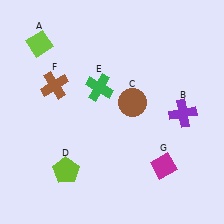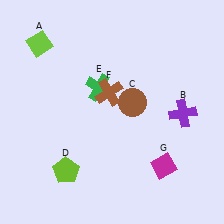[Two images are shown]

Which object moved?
The brown cross (F) moved right.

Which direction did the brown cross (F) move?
The brown cross (F) moved right.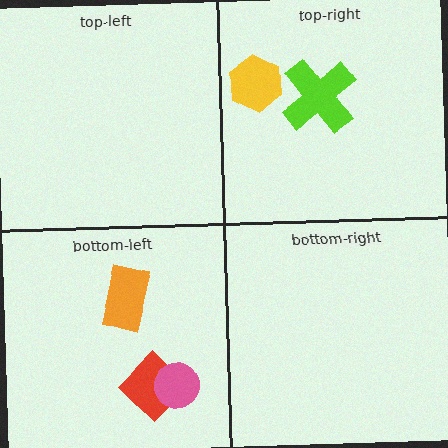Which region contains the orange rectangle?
The bottom-left region.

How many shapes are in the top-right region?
2.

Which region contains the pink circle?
The bottom-left region.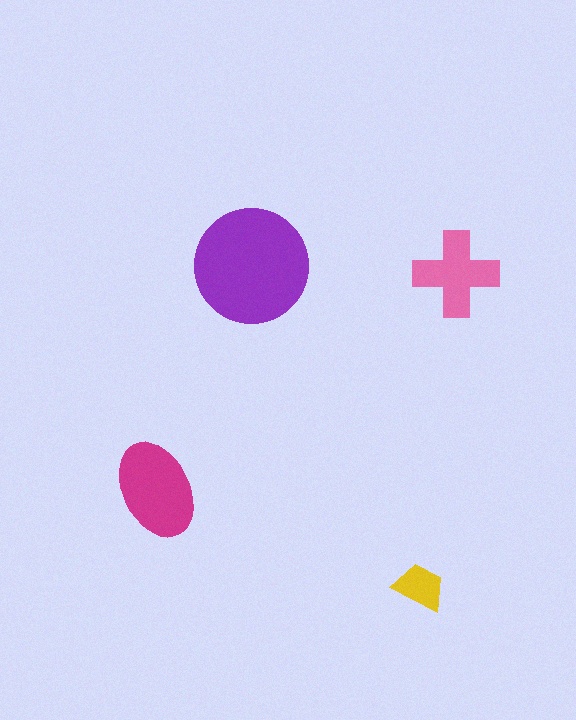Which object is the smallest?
The yellow trapezoid.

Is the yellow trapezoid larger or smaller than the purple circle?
Smaller.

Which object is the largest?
The purple circle.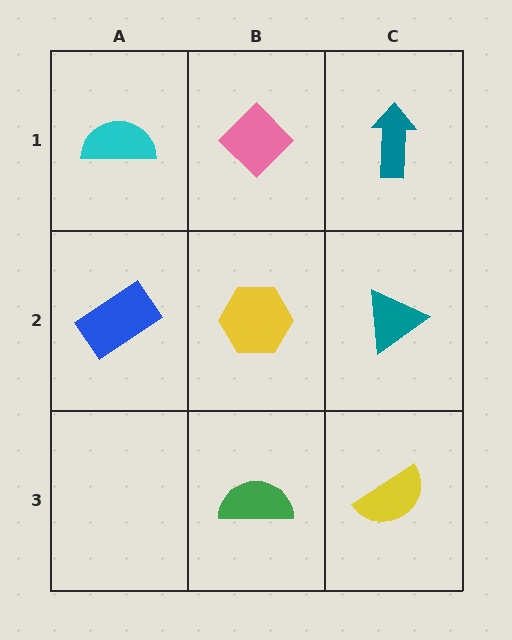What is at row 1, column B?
A pink diamond.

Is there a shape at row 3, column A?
No, that cell is empty.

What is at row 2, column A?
A blue rectangle.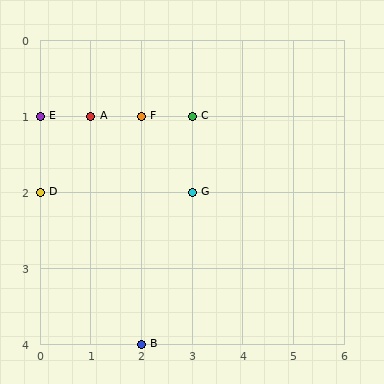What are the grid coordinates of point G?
Point G is at grid coordinates (3, 2).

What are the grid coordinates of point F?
Point F is at grid coordinates (2, 1).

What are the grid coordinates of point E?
Point E is at grid coordinates (0, 1).